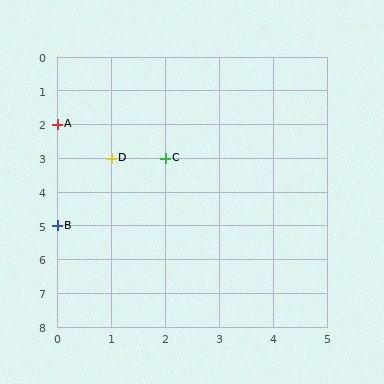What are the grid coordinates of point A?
Point A is at grid coordinates (0, 2).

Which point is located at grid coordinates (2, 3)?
Point C is at (2, 3).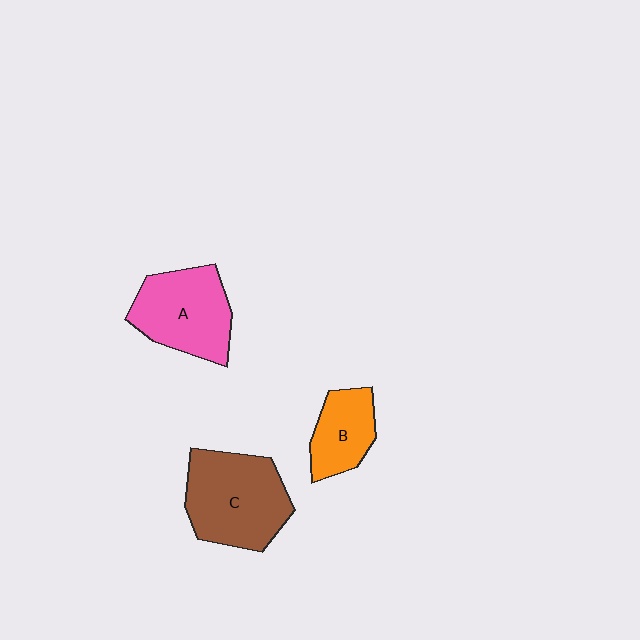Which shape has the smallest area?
Shape B (orange).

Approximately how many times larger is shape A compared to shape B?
Approximately 1.6 times.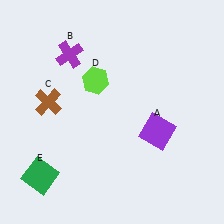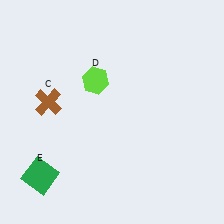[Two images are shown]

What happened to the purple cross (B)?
The purple cross (B) was removed in Image 2. It was in the top-left area of Image 1.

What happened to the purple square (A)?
The purple square (A) was removed in Image 2. It was in the bottom-right area of Image 1.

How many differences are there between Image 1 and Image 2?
There are 2 differences between the two images.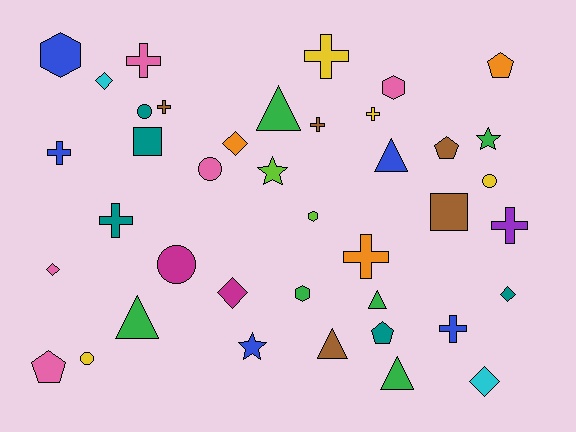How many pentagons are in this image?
There are 4 pentagons.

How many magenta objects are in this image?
There are 2 magenta objects.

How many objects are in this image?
There are 40 objects.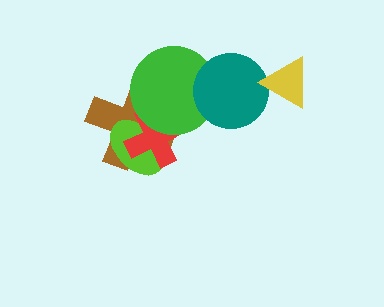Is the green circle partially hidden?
Yes, it is partially covered by another shape.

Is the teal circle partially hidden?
Yes, it is partially covered by another shape.